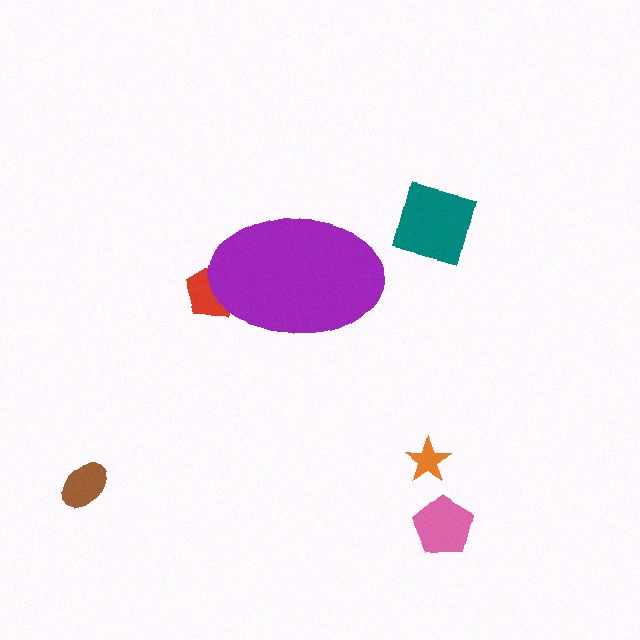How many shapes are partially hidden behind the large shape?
1 shape is partially hidden.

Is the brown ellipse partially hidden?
No, the brown ellipse is fully visible.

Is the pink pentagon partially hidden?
No, the pink pentagon is fully visible.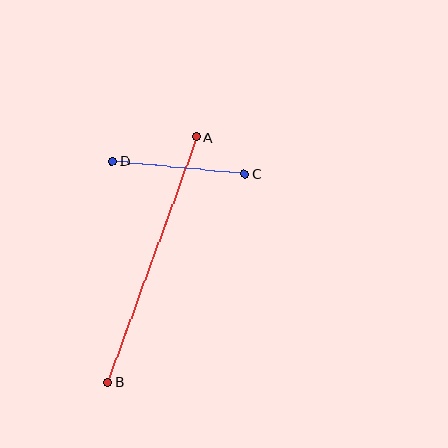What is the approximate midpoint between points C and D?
The midpoint is at approximately (179, 168) pixels.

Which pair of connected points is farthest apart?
Points A and B are farthest apart.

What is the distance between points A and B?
The distance is approximately 261 pixels.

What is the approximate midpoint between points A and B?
The midpoint is at approximately (152, 260) pixels.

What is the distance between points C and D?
The distance is approximately 133 pixels.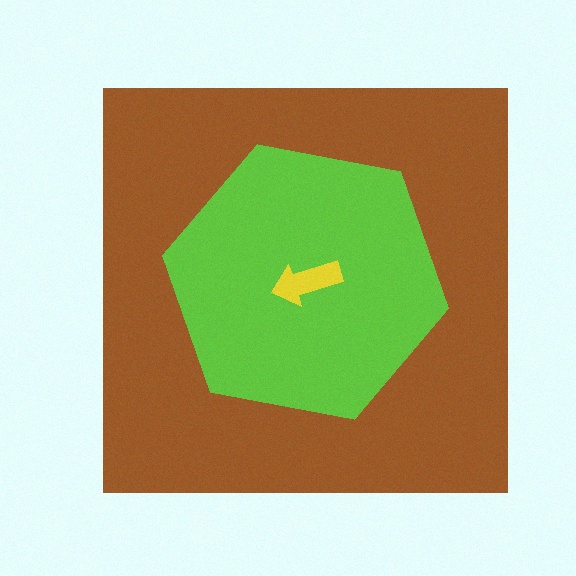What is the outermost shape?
The brown square.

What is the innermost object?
The yellow arrow.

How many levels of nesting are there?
3.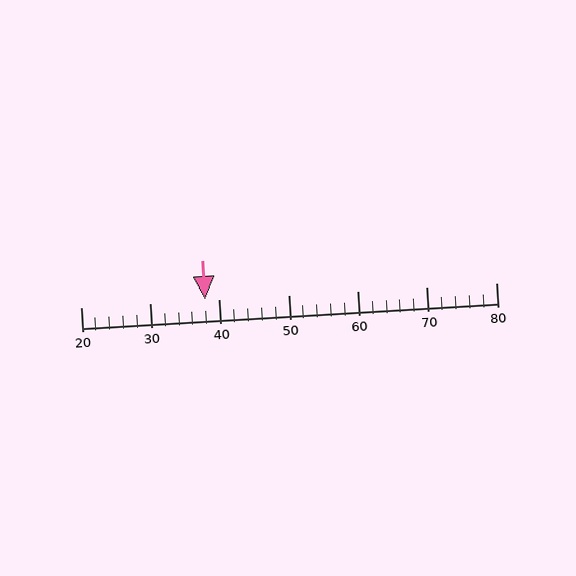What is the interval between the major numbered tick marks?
The major tick marks are spaced 10 units apart.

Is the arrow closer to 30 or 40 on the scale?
The arrow is closer to 40.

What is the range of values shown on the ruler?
The ruler shows values from 20 to 80.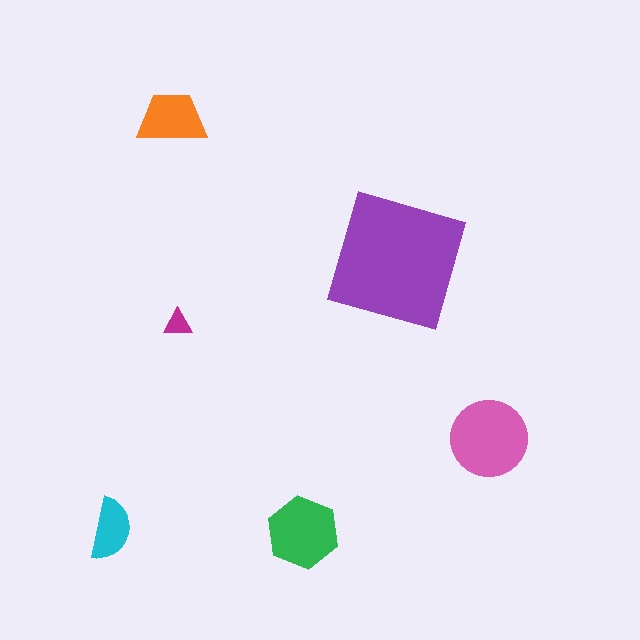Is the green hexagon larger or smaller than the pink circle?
Smaller.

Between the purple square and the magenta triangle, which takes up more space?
The purple square.